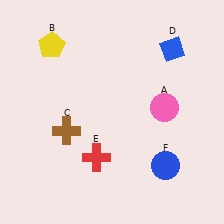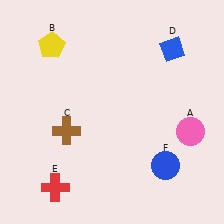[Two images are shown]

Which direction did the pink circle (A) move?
The pink circle (A) moved right.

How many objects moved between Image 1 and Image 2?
2 objects moved between the two images.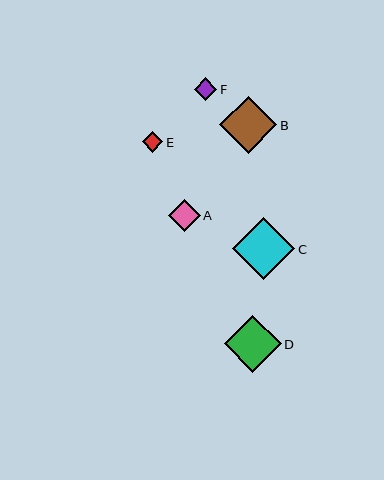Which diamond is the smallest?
Diamond E is the smallest with a size of approximately 20 pixels.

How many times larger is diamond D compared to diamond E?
Diamond D is approximately 2.8 times the size of diamond E.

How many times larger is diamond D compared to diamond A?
Diamond D is approximately 1.8 times the size of diamond A.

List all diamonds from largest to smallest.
From largest to smallest: C, B, D, A, F, E.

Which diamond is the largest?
Diamond C is the largest with a size of approximately 62 pixels.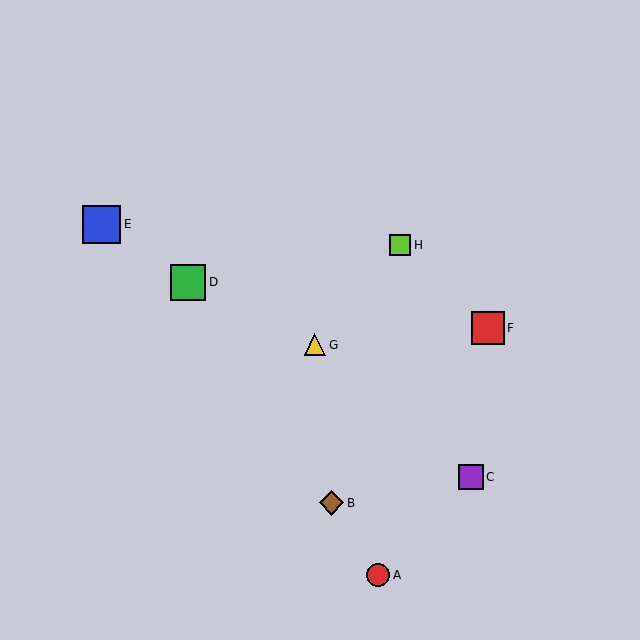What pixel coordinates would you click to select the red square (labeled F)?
Click at (488, 328) to select the red square F.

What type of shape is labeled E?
Shape E is a blue square.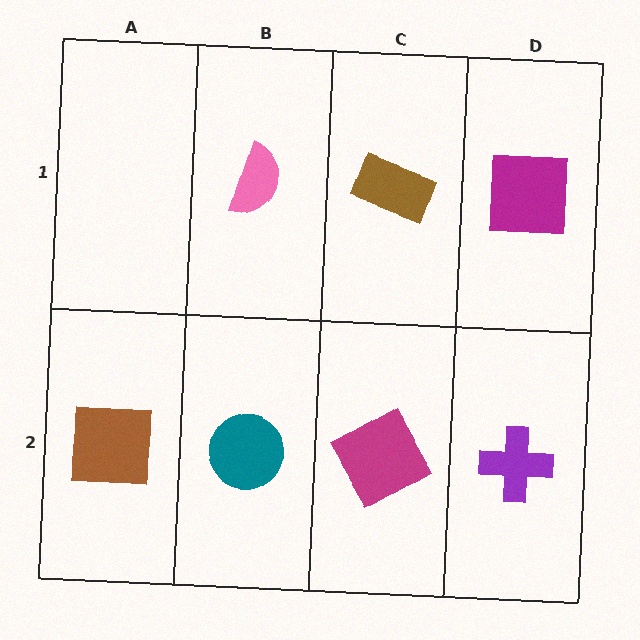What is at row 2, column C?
A magenta square.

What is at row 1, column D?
A magenta square.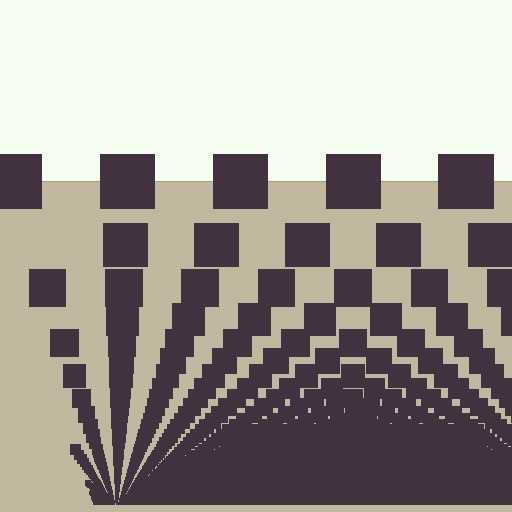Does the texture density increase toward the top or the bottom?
Density increases toward the bottom.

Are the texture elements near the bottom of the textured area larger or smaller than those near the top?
Smaller. The gradient is inverted — elements near the bottom are smaller and denser.